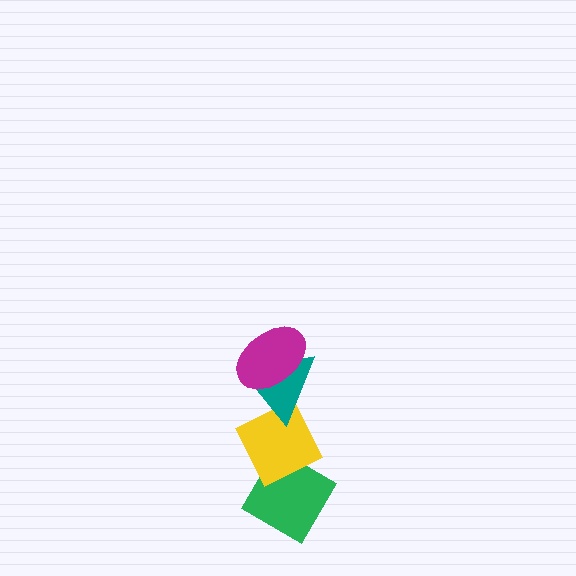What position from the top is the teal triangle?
The teal triangle is 2nd from the top.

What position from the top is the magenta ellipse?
The magenta ellipse is 1st from the top.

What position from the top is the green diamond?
The green diamond is 4th from the top.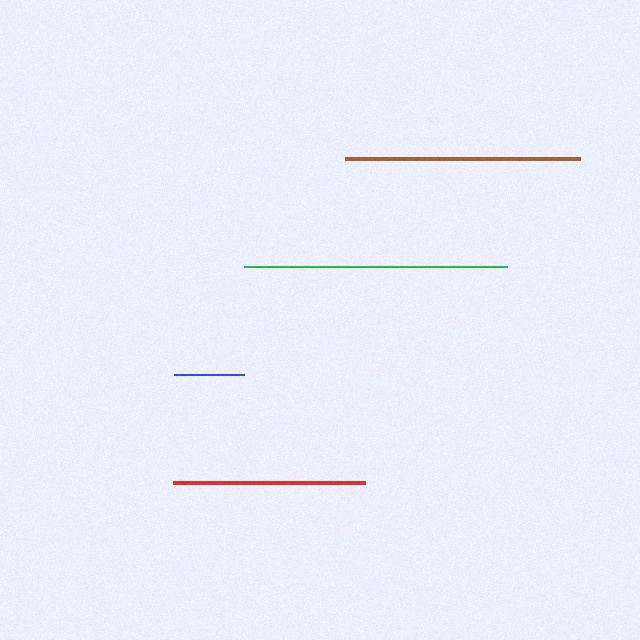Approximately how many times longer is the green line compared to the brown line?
The green line is approximately 1.1 times the length of the brown line.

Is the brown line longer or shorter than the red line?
The brown line is longer than the red line.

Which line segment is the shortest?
The blue line is the shortest at approximately 69 pixels.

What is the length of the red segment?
The red segment is approximately 192 pixels long.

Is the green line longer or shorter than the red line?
The green line is longer than the red line.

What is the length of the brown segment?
The brown segment is approximately 236 pixels long.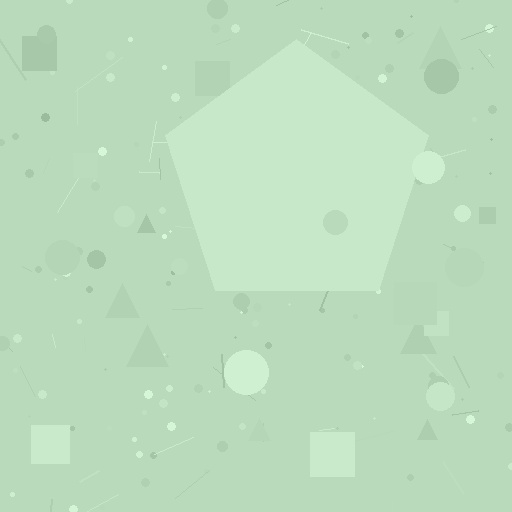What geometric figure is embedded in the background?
A pentagon is embedded in the background.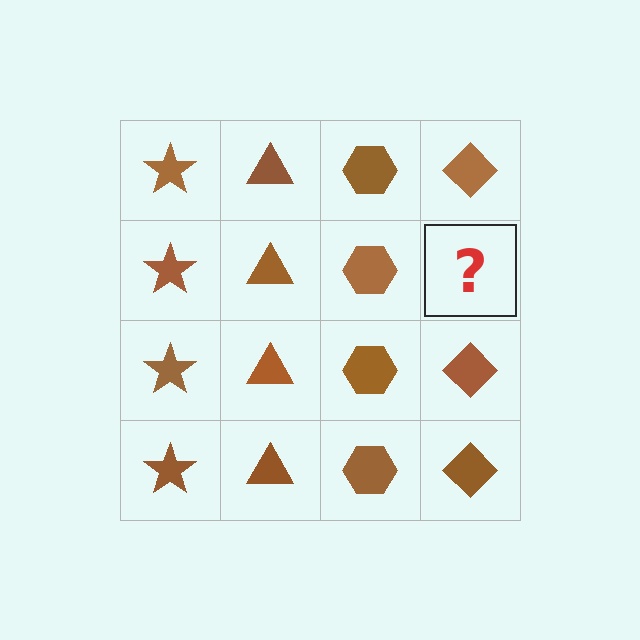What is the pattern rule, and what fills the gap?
The rule is that each column has a consistent shape. The gap should be filled with a brown diamond.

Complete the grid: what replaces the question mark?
The question mark should be replaced with a brown diamond.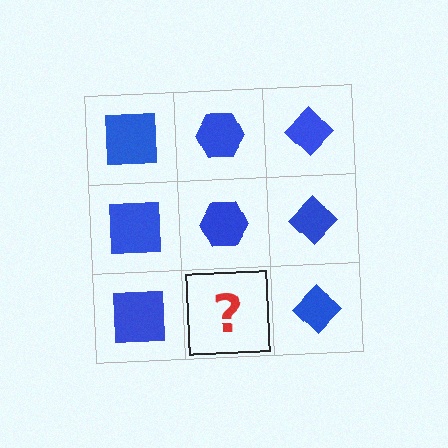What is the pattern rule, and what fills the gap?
The rule is that each column has a consistent shape. The gap should be filled with a blue hexagon.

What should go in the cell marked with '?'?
The missing cell should contain a blue hexagon.